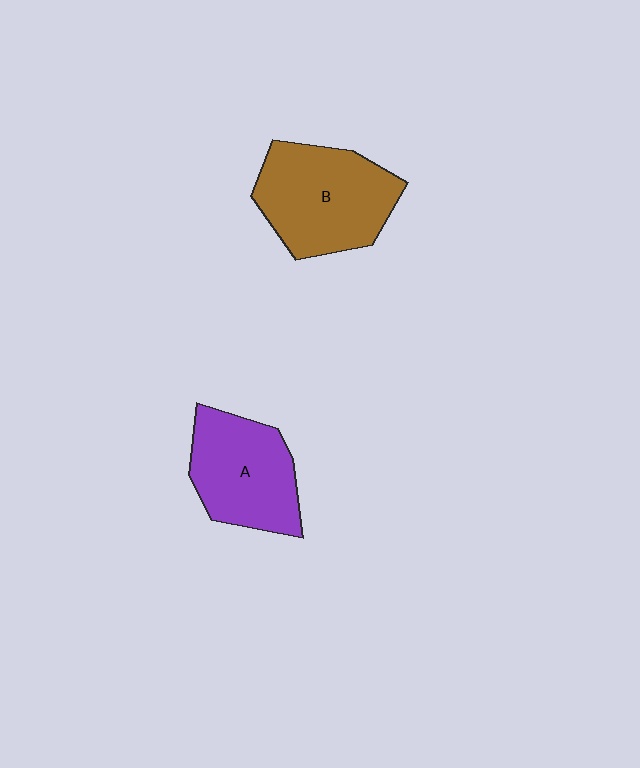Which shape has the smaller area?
Shape A (purple).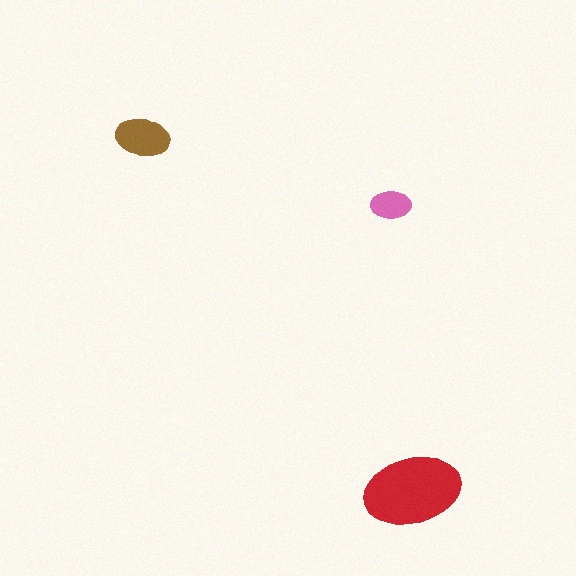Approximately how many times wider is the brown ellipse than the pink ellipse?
About 1.5 times wider.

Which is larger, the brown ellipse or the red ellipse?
The red one.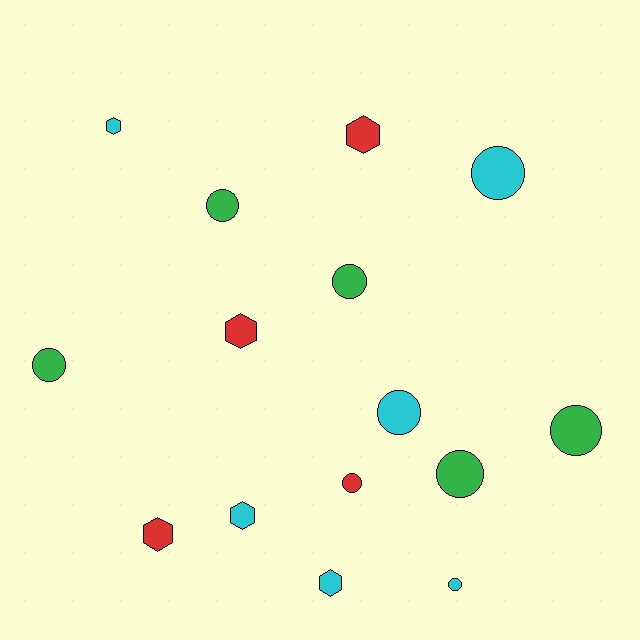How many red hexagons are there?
There are 3 red hexagons.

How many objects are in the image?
There are 15 objects.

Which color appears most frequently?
Cyan, with 6 objects.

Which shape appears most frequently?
Circle, with 9 objects.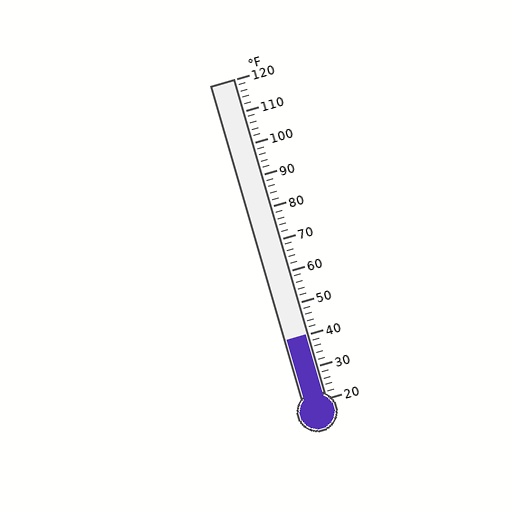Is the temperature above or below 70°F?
The temperature is below 70°F.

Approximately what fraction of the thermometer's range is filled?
The thermometer is filled to approximately 20% of its range.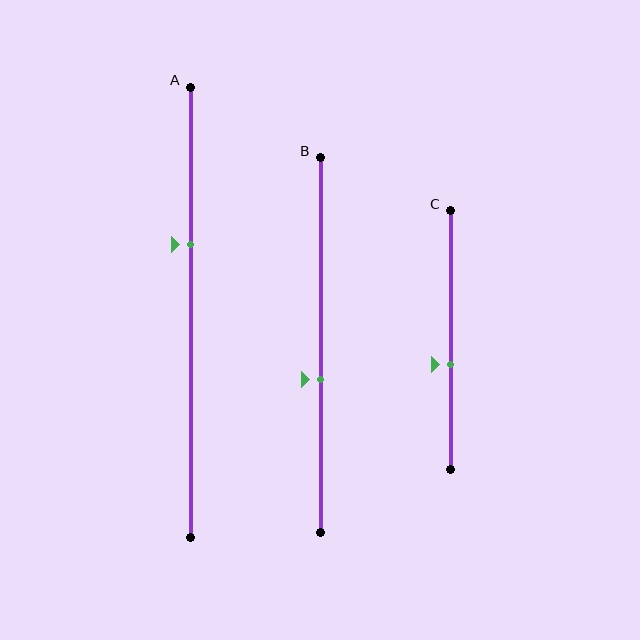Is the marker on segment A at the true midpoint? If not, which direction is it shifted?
No, the marker on segment A is shifted upward by about 15% of the segment length.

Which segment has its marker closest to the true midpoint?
Segment B has its marker closest to the true midpoint.